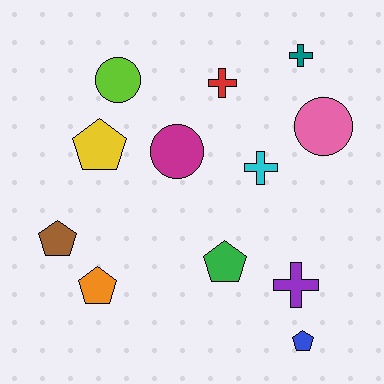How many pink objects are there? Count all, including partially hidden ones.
There is 1 pink object.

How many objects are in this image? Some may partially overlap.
There are 12 objects.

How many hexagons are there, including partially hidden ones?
There are no hexagons.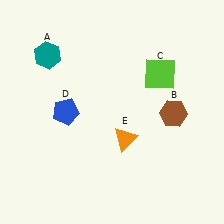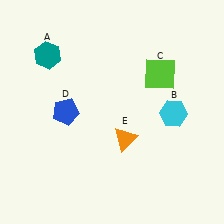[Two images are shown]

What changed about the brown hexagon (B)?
In Image 1, B is brown. In Image 2, it changed to cyan.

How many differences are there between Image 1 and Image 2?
There is 1 difference between the two images.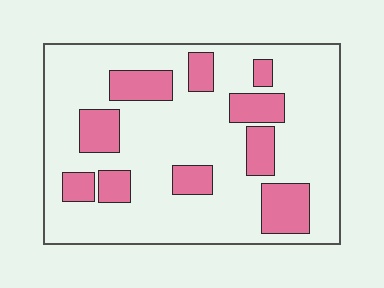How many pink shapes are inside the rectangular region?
10.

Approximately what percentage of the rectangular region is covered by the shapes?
Approximately 25%.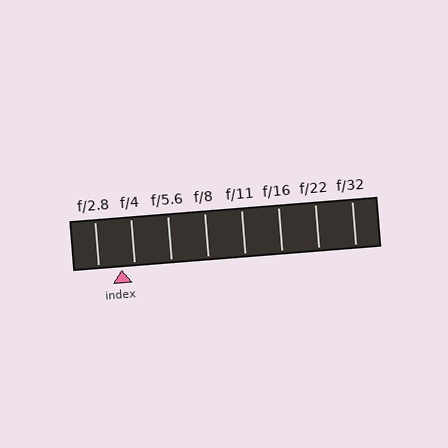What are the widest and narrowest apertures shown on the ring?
The widest aperture shown is f/2.8 and the narrowest is f/32.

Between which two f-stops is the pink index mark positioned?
The index mark is between f/2.8 and f/4.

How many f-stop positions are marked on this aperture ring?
There are 8 f-stop positions marked.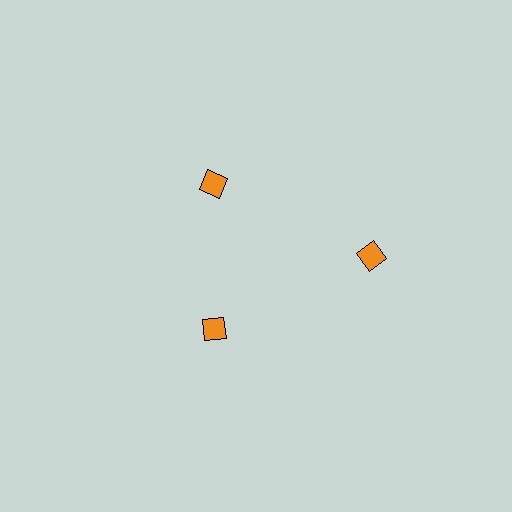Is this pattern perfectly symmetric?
No. The 3 orange diamonds are arranged in a ring, but one element near the 3 o'clock position is pushed outward from the center, breaking the 3-fold rotational symmetry.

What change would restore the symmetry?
The symmetry would be restored by moving it inward, back onto the ring so that all 3 diamonds sit at equal angles and equal distance from the center.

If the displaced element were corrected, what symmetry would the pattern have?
It would have 3-fold rotational symmetry — the pattern would map onto itself every 120 degrees.